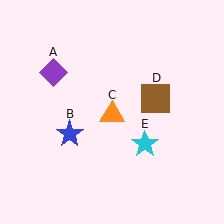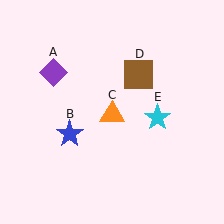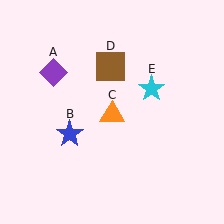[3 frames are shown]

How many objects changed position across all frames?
2 objects changed position: brown square (object D), cyan star (object E).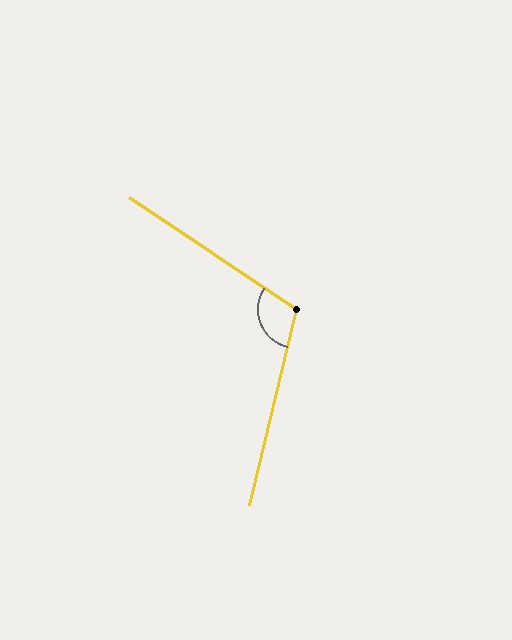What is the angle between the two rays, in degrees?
Approximately 110 degrees.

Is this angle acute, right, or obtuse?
It is obtuse.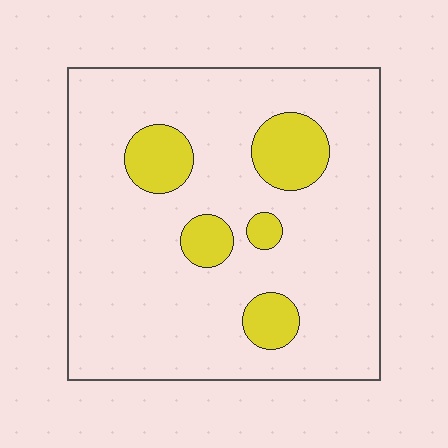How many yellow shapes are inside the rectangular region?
5.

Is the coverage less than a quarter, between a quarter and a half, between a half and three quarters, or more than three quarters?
Less than a quarter.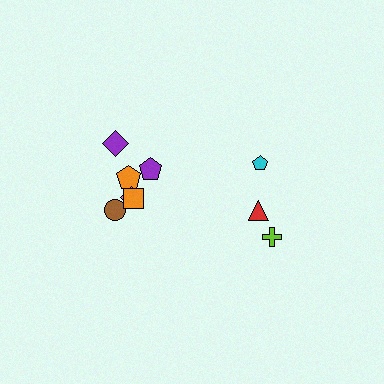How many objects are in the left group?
There are 6 objects.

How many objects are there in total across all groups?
There are 9 objects.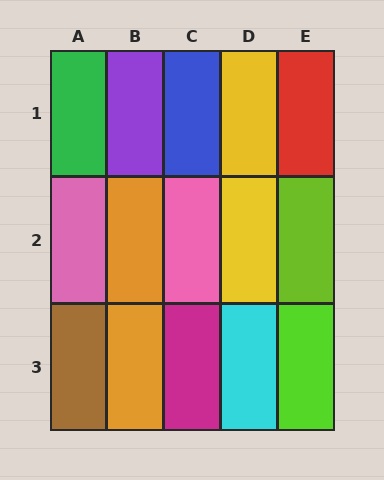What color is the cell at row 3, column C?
Magenta.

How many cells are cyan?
1 cell is cyan.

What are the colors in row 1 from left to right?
Green, purple, blue, yellow, red.